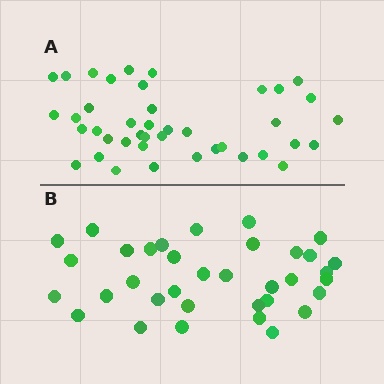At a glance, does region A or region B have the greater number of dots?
Region A (the top region) has more dots.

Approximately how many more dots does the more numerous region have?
Region A has about 6 more dots than region B.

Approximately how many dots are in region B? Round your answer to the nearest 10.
About 40 dots. (The exact count is 35, which rounds to 40.)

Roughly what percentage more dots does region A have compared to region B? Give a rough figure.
About 15% more.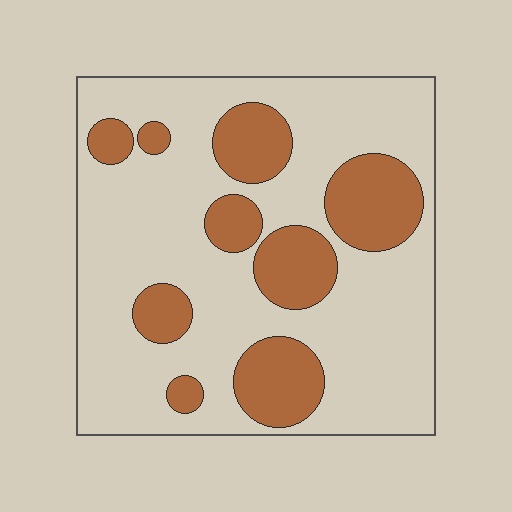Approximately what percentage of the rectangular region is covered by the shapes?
Approximately 25%.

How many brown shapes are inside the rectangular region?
9.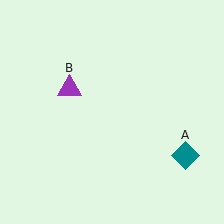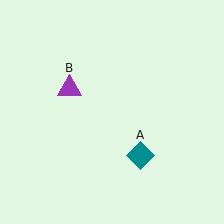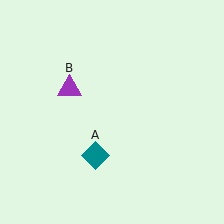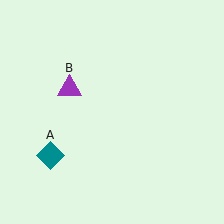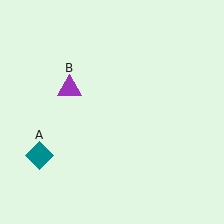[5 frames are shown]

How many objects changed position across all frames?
1 object changed position: teal diamond (object A).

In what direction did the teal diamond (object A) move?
The teal diamond (object A) moved left.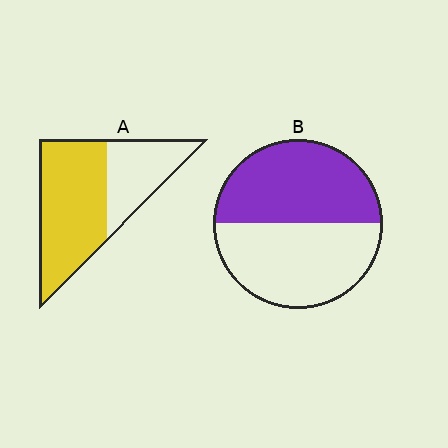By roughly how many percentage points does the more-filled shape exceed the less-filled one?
By roughly 15 percentage points (A over B).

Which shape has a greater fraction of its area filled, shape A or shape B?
Shape A.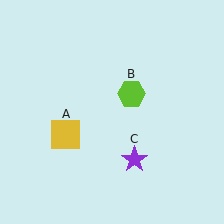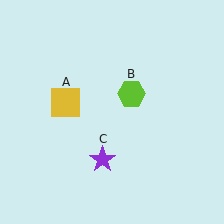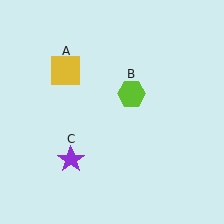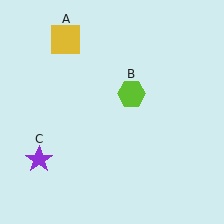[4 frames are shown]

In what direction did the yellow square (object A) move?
The yellow square (object A) moved up.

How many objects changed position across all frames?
2 objects changed position: yellow square (object A), purple star (object C).